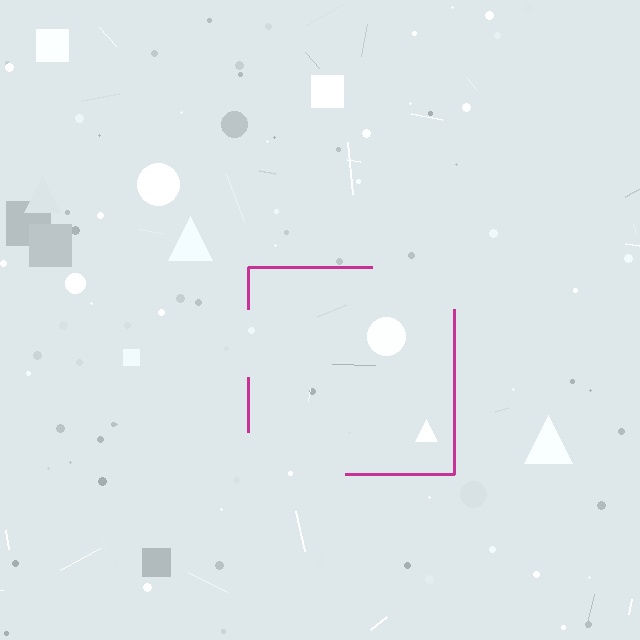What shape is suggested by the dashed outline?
The dashed outline suggests a square.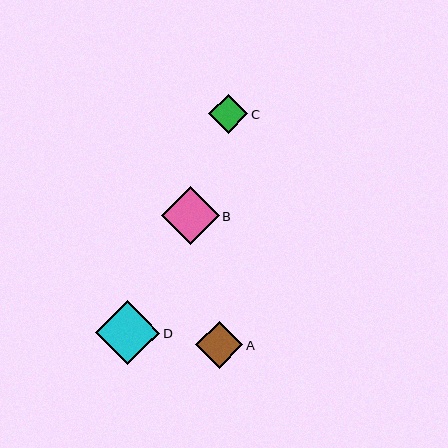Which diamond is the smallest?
Diamond C is the smallest with a size of approximately 39 pixels.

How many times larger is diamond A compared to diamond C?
Diamond A is approximately 1.2 times the size of diamond C.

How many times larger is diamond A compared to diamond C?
Diamond A is approximately 1.2 times the size of diamond C.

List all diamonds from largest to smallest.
From largest to smallest: D, B, A, C.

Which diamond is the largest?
Diamond D is the largest with a size of approximately 64 pixels.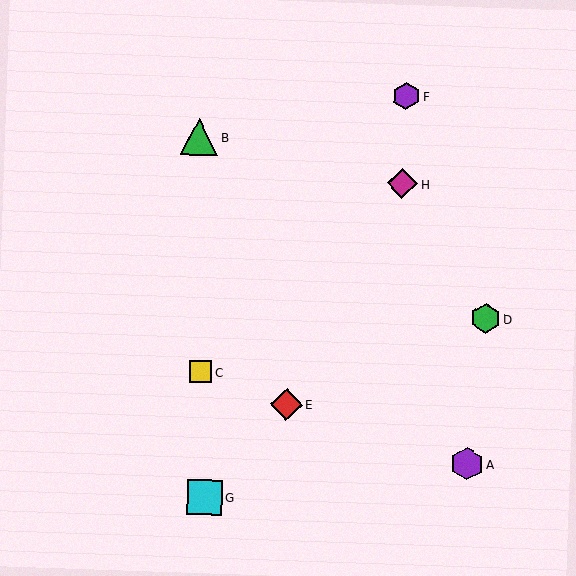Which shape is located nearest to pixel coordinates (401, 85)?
The purple hexagon (labeled F) at (406, 96) is nearest to that location.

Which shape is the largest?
The green triangle (labeled B) is the largest.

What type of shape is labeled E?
Shape E is a red diamond.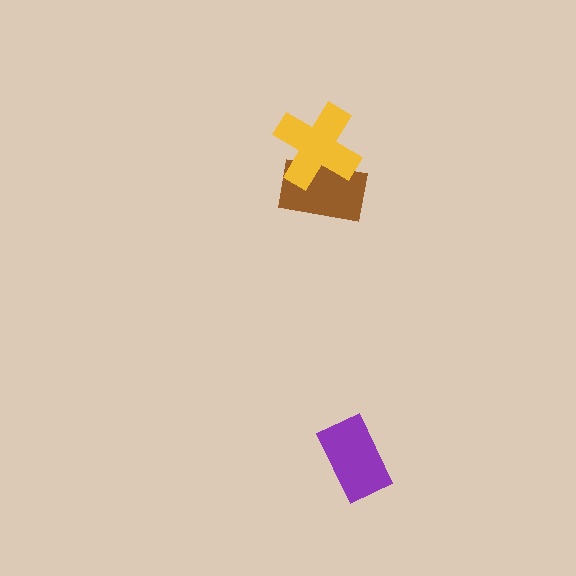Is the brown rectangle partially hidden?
Yes, it is partially covered by another shape.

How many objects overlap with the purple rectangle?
0 objects overlap with the purple rectangle.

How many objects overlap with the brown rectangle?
1 object overlaps with the brown rectangle.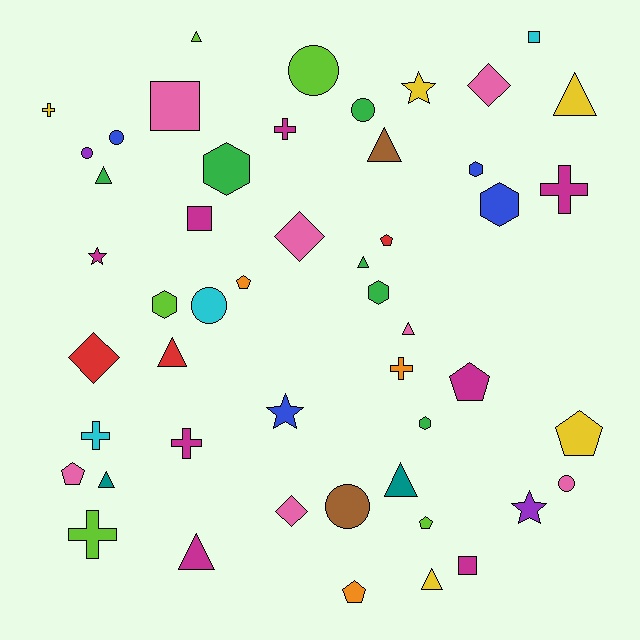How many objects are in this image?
There are 50 objects.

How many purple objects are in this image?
There are 2 purple objects.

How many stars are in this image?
There are 4 stars.